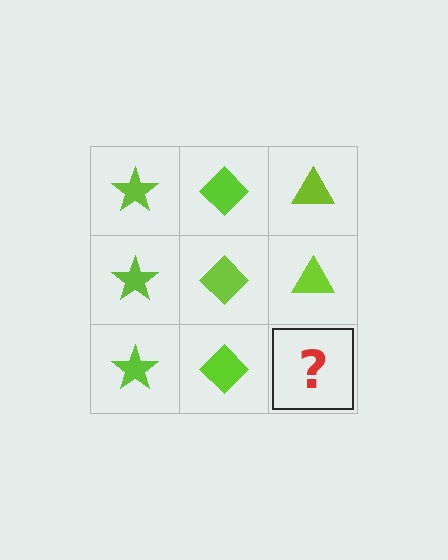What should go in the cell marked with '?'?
The missing cell should contain a lime triangle.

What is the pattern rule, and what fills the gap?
The rule is that each column has a consistent shape. The gap should be filled with a lime triangle.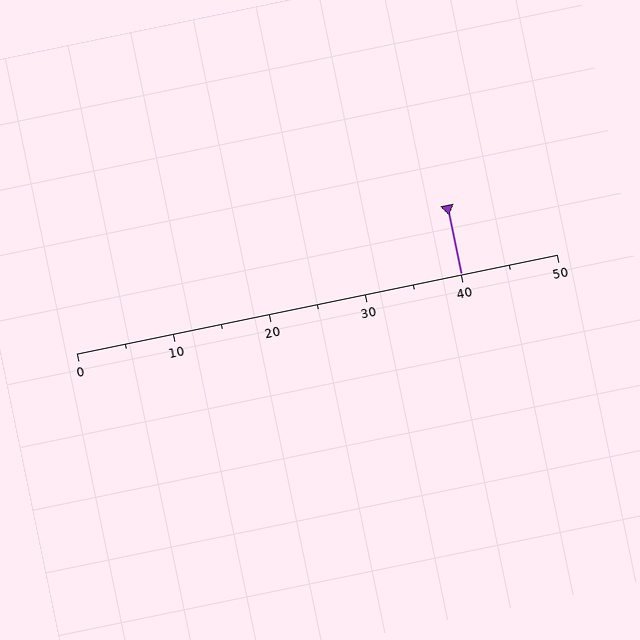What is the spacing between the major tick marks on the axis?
The major ticks are spaced 10 apart.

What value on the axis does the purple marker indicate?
The marker indicates approximately 40.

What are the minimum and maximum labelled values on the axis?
The axis runs from 0 to 50.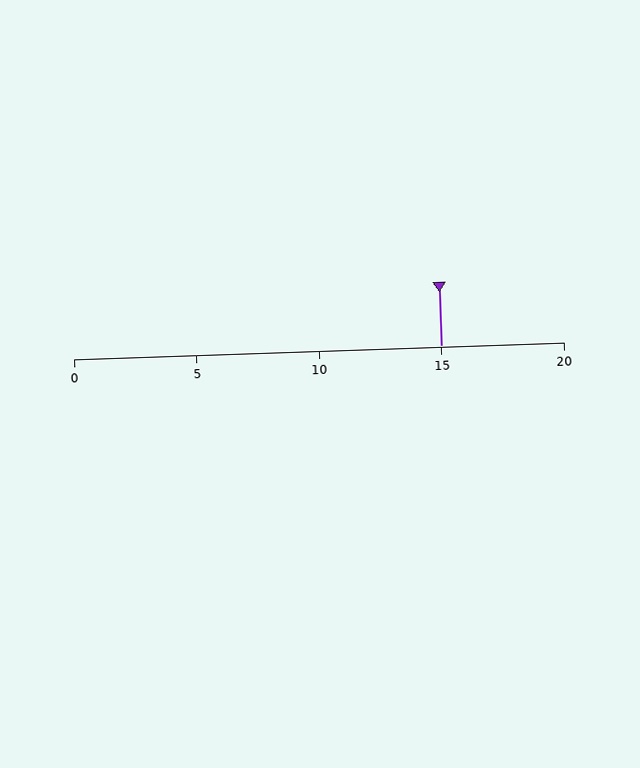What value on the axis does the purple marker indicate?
The marker indicates approximately 15.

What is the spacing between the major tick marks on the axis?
The major ticks are spaced 5 apart.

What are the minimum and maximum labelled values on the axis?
The axis runs from 0 to 20.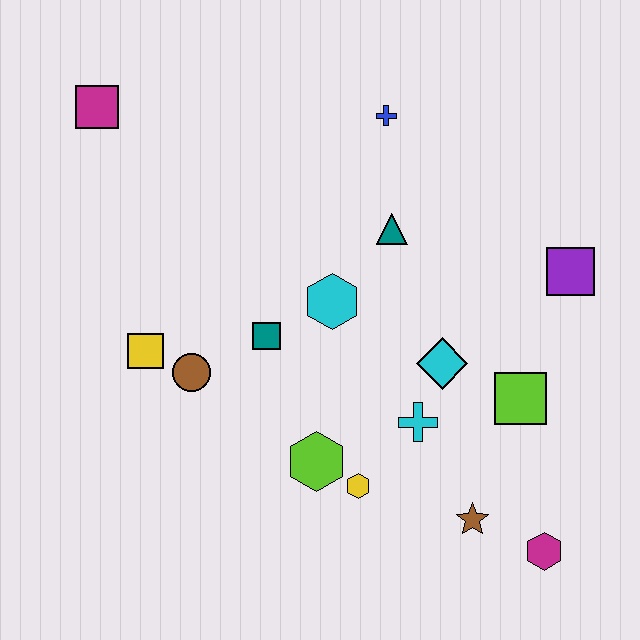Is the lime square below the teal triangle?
Yes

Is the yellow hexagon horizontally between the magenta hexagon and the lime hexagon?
Yes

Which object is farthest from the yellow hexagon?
The magenta square is farthest from the yellow hexagon.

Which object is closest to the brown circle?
The yellow square is closest to the brown circle.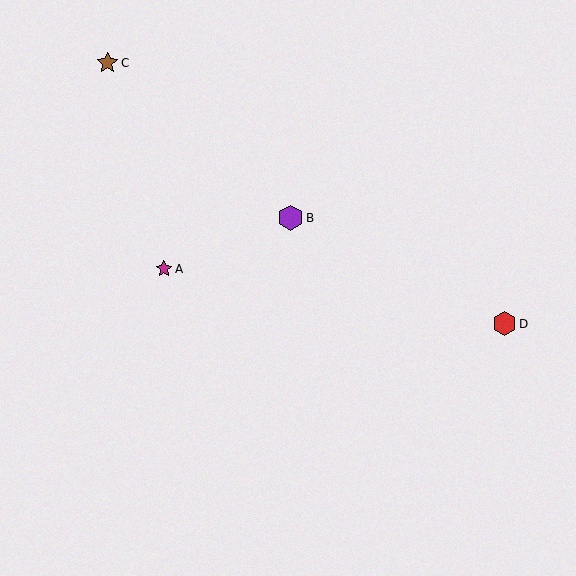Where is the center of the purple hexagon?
The center of the purple hexagon is at (291, 218).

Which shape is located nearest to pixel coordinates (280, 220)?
The purple hexagon (labeled B) at (291, 218) is nearest to that location.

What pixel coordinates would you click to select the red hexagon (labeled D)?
Click at (504, 324) to select the red hexagon D.